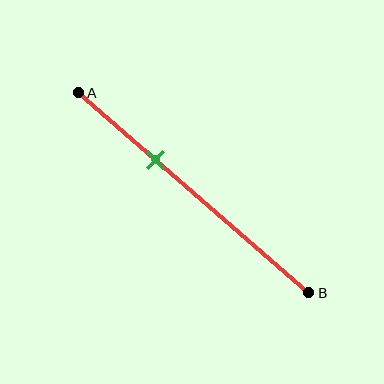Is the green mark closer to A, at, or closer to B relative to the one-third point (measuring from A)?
The green mark is approximately at the one-third point of segment AB.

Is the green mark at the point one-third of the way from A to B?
Yes, the mark is approximately at the one-third point.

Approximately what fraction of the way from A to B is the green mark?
The green mark is approximately 35% of the way from A to B.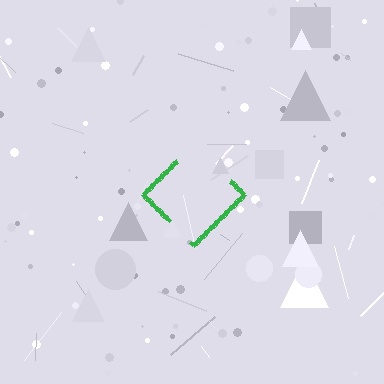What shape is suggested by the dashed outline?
The dashed outline suggests a diamond.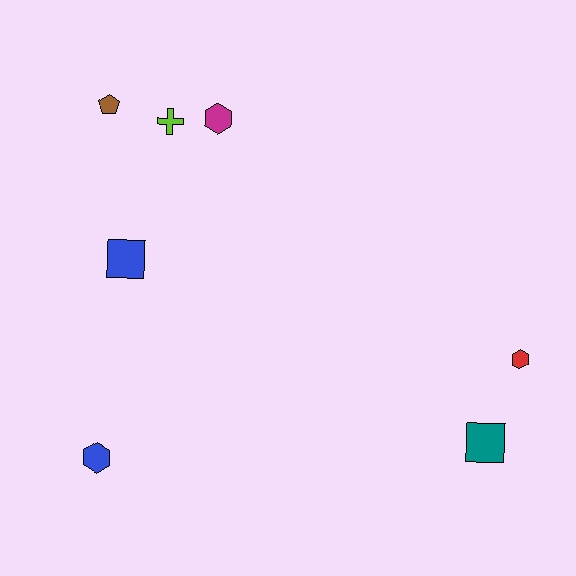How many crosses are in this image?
There is 1 cross.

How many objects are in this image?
There are 7 objects.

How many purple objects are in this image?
There are no purple objects.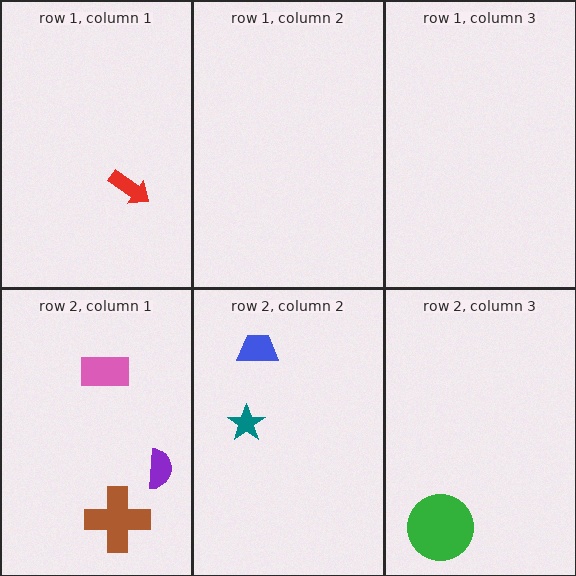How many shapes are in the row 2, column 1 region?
3.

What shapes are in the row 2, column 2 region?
The teal star, the blue trapezoid.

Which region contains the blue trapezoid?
The row 2, column 2 region.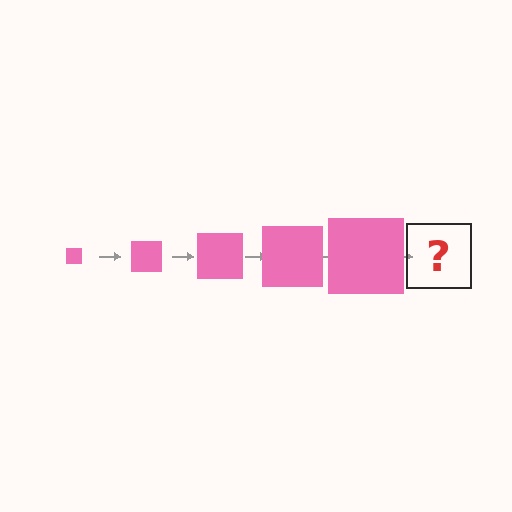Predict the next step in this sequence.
The next step is a pink square, larger than the previous one.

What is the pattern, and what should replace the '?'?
The pattern is that the square gets progressively larger each step. The '?' should be a pink square, larger than the previous one.